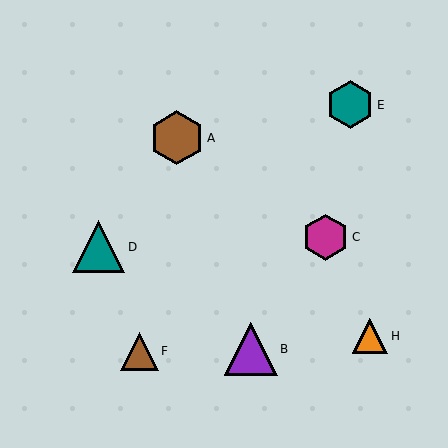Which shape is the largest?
The brown hexagon (labeled A) is the largest.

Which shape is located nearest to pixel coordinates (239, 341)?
The purple triangle (labeled B) at (251, 349) is nearest to that location.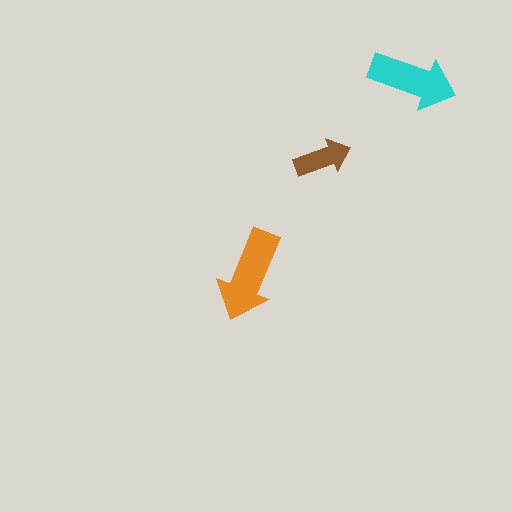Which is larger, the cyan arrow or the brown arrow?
The cyan one.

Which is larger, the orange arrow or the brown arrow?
The orange one.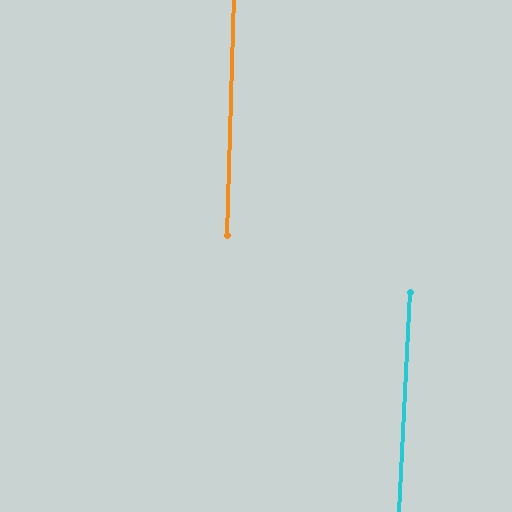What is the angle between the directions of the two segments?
Approximately 1 degree.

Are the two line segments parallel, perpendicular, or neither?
Parallel — their directions differ by only 1.2°.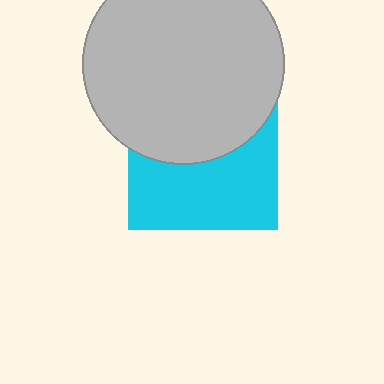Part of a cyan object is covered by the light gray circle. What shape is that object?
It is a square.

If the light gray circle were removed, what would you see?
You would see the complete cyan square.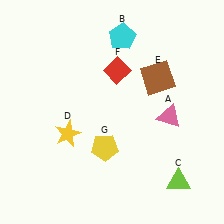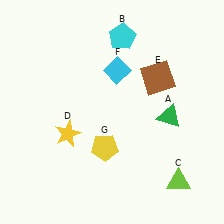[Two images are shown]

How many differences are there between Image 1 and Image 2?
There are 2 differences between the two images.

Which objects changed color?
A changed from pink to green. F changed from red to cyan.